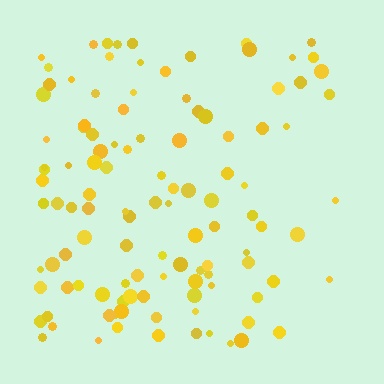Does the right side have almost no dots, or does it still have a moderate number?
Still a moderate number, just noticeably fewer than the left.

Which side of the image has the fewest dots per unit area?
The right.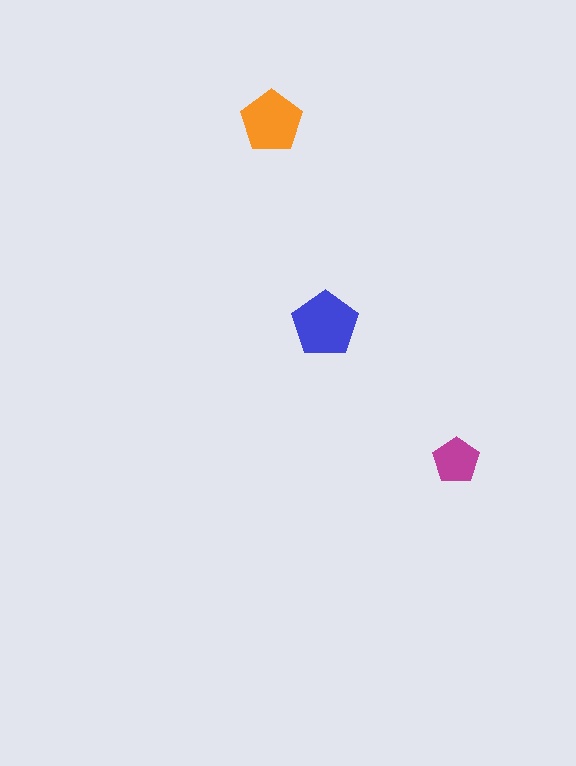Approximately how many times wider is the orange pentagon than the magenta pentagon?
About 1.5 times wider.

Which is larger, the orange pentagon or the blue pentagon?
The blue one.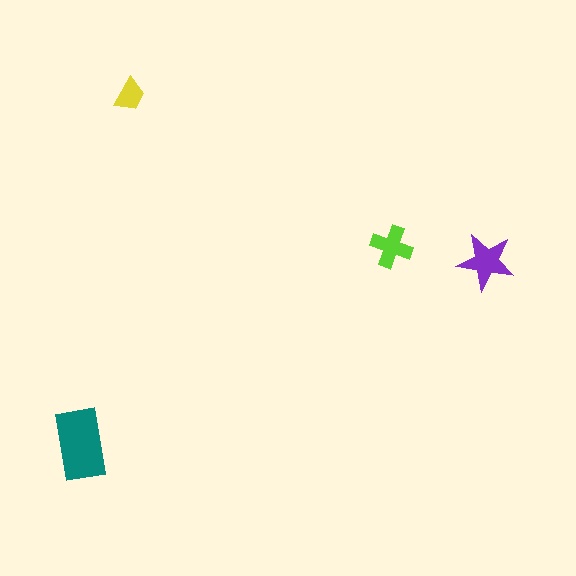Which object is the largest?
The teal rectangle.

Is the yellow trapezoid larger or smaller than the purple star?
Smaller.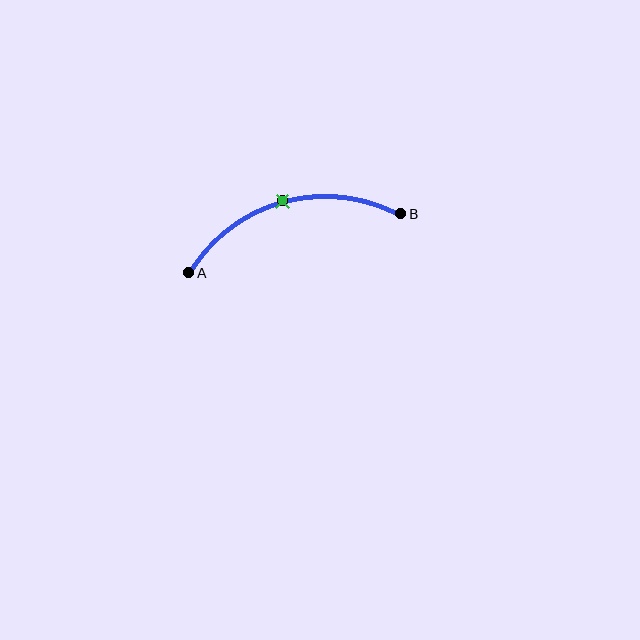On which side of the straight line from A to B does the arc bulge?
The arc bulges above the straight line connecting A and B.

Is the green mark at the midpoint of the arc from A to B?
Yes. The green mark lies on the arc at equal arc-length from both A and B — it is the arc midpoint.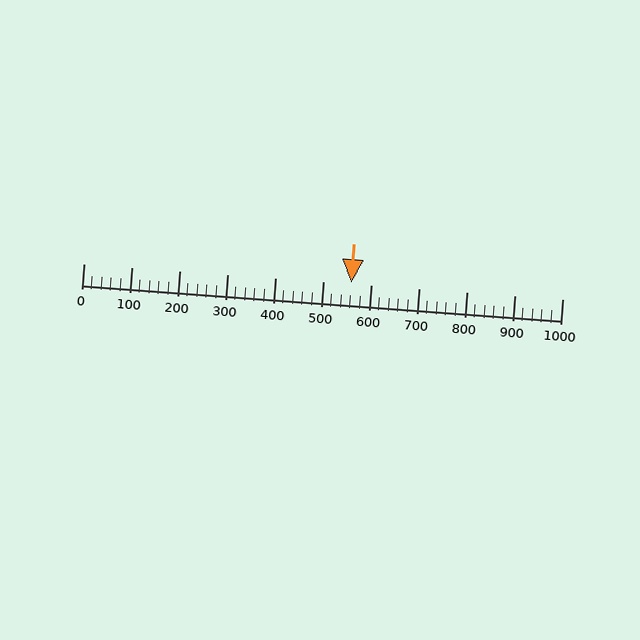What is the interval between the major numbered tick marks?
The major tick marks are spaced 100 units apart.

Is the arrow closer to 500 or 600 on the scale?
The arrow is closer to 600.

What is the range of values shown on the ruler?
The ruler shows values from 0 to 1000.